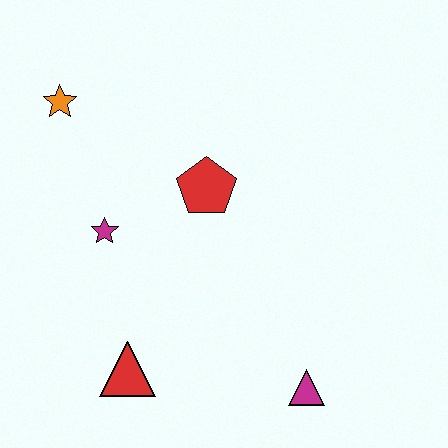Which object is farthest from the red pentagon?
The magenta triangle is farthest from the red pentagon.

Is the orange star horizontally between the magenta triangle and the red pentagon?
No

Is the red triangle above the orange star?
No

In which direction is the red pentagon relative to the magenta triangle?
The red pentagon is above the magenta triangle.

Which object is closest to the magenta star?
The red pentagon is closest to the magenta star.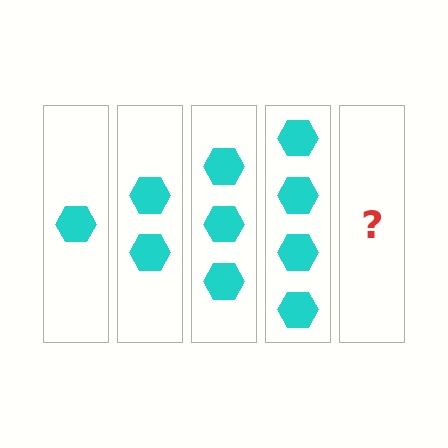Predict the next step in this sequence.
The next step is 5 hexagons.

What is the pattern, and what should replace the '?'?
The pattern is that each step adds one more hexagon. The '?' should be 5 hexagons.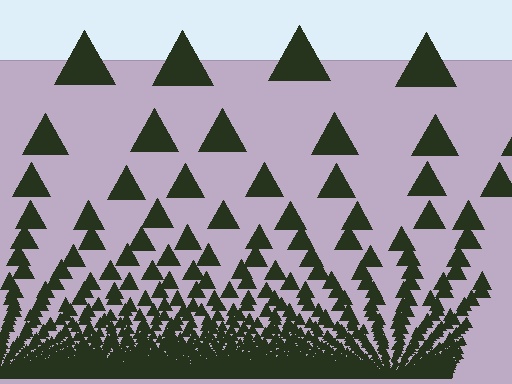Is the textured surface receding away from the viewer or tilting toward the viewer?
The surface appears to tilt toward the viewer. Texture elements get larger and sparser toward the top.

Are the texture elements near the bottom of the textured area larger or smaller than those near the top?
Smaller. The gradient is inverted — elements near the bottom are smaller and denser.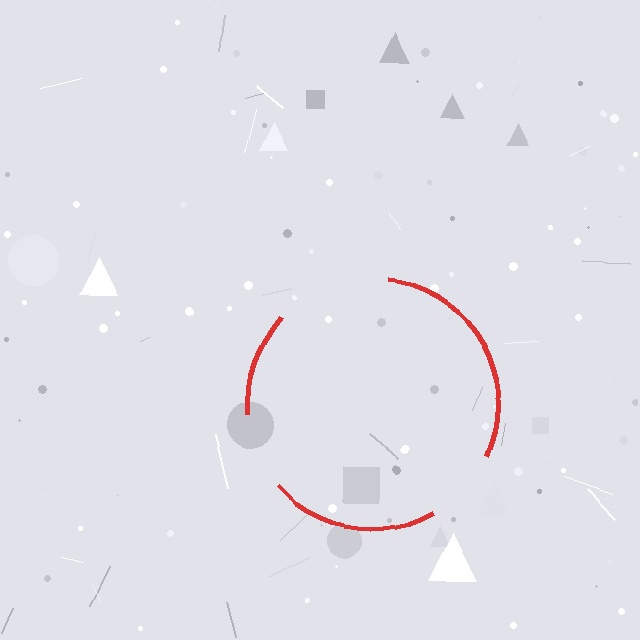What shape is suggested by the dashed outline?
The dashed outline suggests a circle.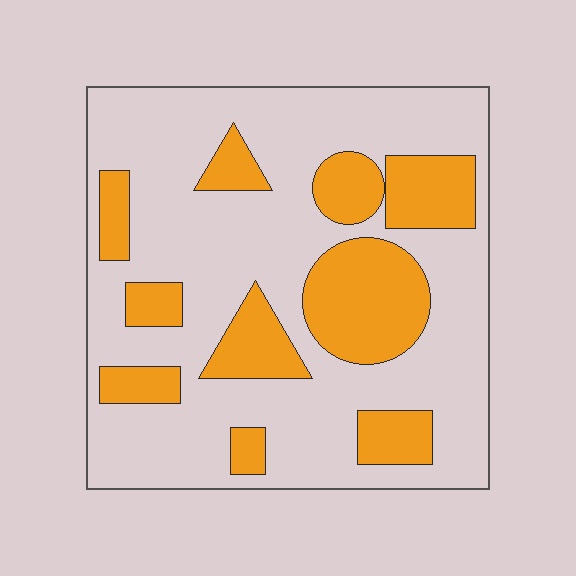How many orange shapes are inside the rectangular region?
10.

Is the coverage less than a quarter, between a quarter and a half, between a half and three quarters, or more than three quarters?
Between a quarter and a half.